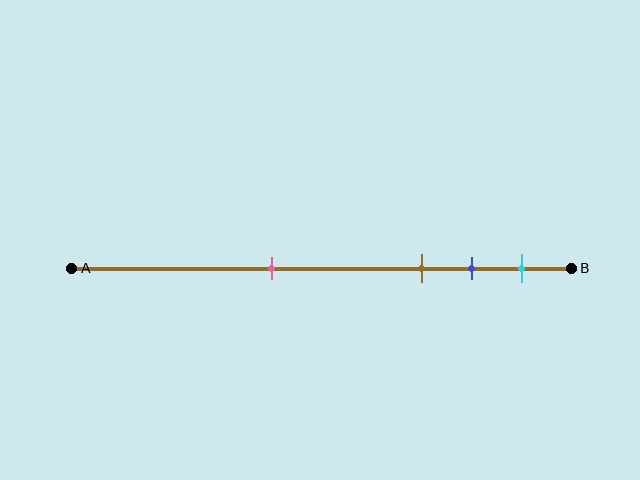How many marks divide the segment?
There are 4 marks dividing the segment.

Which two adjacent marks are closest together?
The blue and cyan marks are the closest adjacent pair.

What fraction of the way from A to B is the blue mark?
The blue mark is approximately 80% (0.8) of the way from A to B.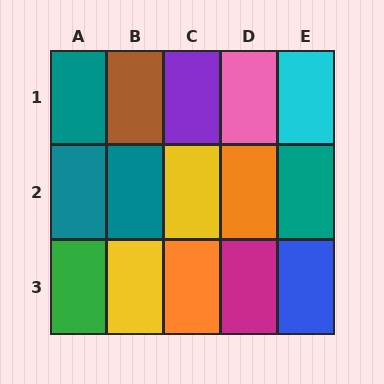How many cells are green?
1 cell is green.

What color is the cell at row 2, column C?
Yellow.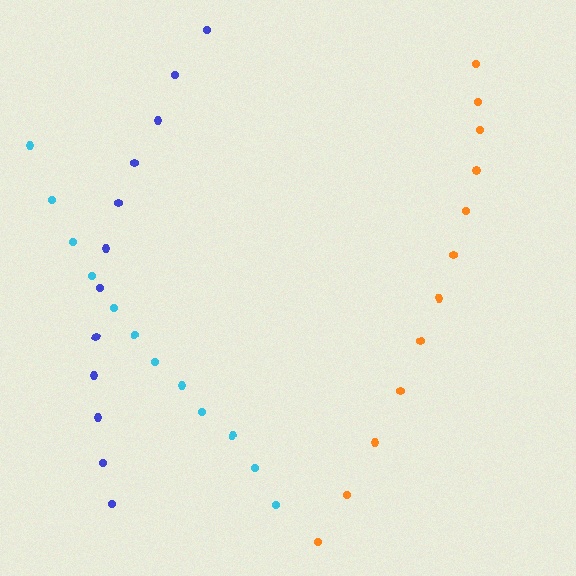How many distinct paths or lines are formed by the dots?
There are 3 distinct paths.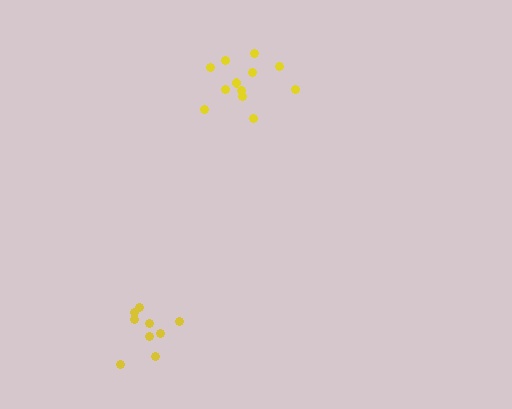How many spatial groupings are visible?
There are 2 spatial groupings.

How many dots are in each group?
Group 1: 9 dots, Group 2: 12 dots (21 total).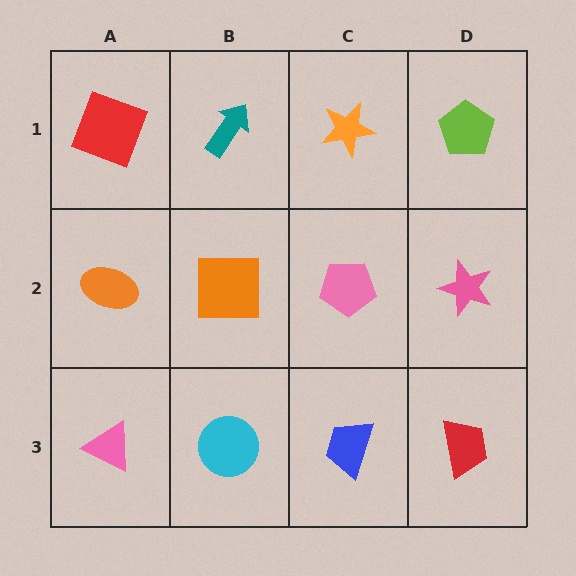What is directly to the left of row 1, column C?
A teal arrow.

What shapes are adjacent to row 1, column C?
A pink pentagon (row 2, column C), a teal arrow (row 1, column B), a lime pentagon (row 1, column D).